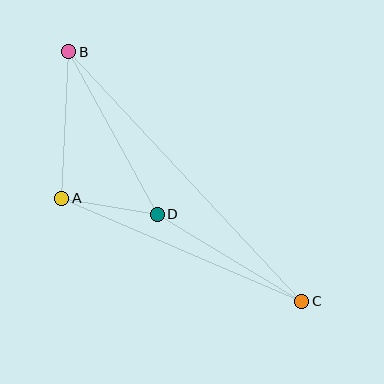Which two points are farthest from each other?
Points B and C are farthest from each other.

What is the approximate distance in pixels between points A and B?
The distance between A and B is approximately 146 pixels.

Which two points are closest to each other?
Points A and D are closest to each other.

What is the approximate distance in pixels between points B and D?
The distance between B and D is approximately 185 pixels.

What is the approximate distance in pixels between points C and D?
The distance between C and D is approximately 169 pixels.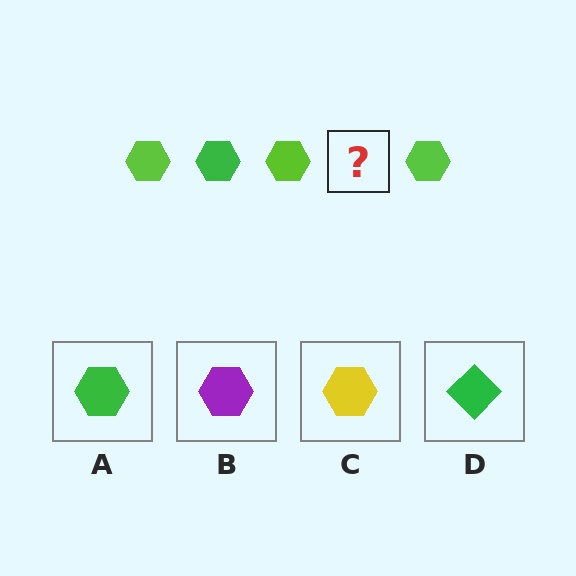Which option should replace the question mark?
Option A.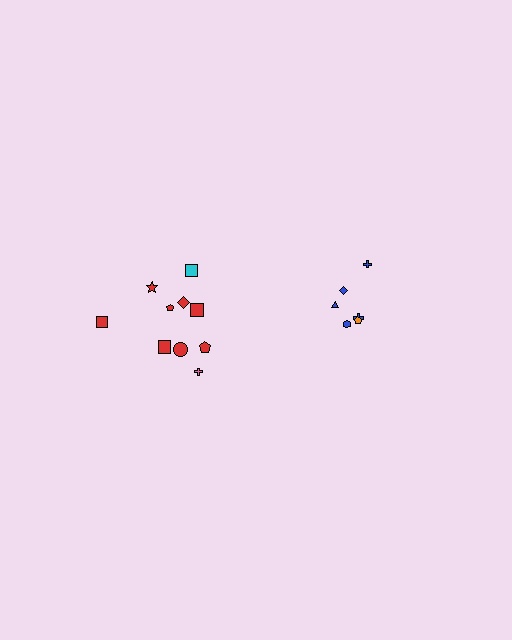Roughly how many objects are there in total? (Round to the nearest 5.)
Roughly 15 objects in total.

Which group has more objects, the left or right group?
The left group.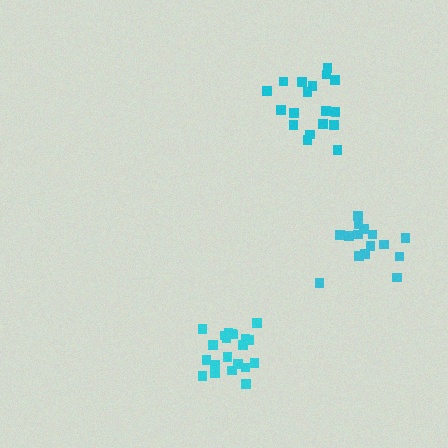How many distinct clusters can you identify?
There are 3 distinct clusters.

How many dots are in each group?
Group 1: 21 dots, Group 2: 15 dots, Group 3: 18 dots (54 total).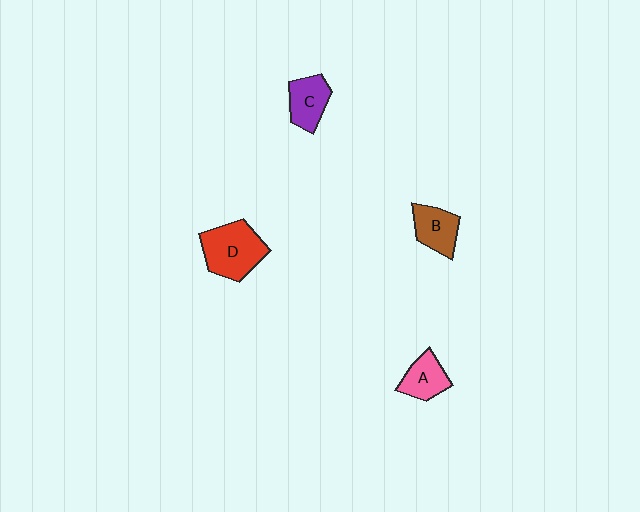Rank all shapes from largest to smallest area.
From largest to smallest: D (red), C (purple), B (brown), A (pink).